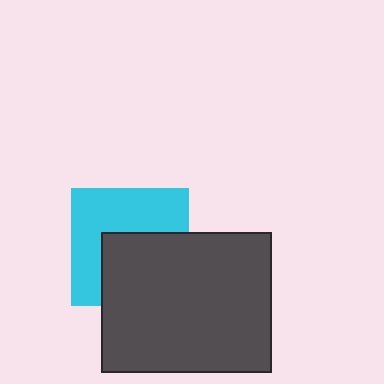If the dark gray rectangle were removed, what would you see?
You would see the complete cyan square.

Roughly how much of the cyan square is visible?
About half of it is visible (roughly 53%).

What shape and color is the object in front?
The object in front is a dark gray rectangle.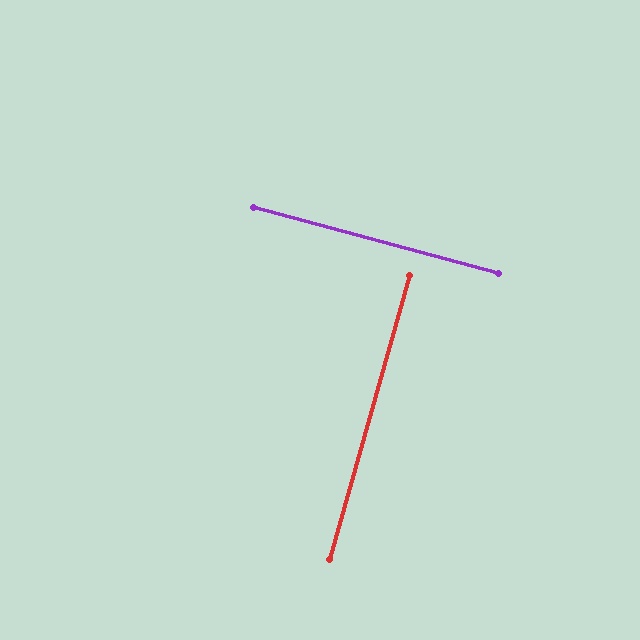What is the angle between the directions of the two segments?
Approximately 89 degrees.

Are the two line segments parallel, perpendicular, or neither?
Perpendicular — they meet at approximately 89°.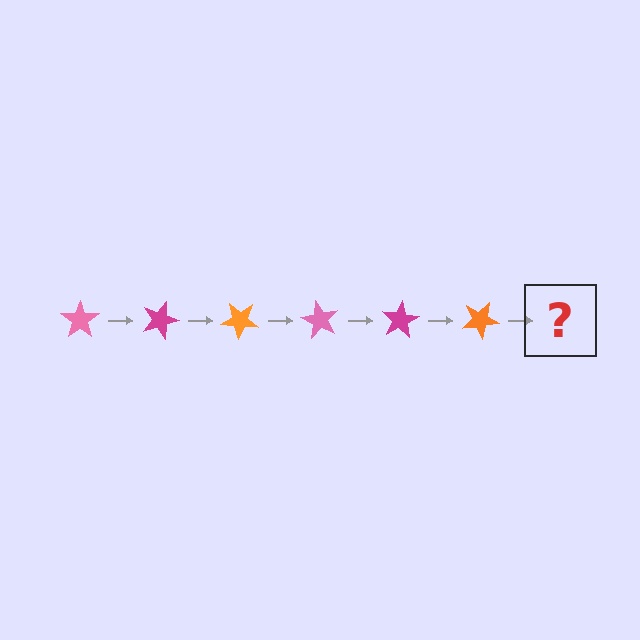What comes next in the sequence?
The next element should be a pink star, rotated 120 degrees from the start.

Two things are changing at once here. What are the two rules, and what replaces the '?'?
The two rules are that it rotates 20 degrees each step and the color cycles through pink, magenta, and orange. The '?' should be a pink star, rotated 120 degrees from the start.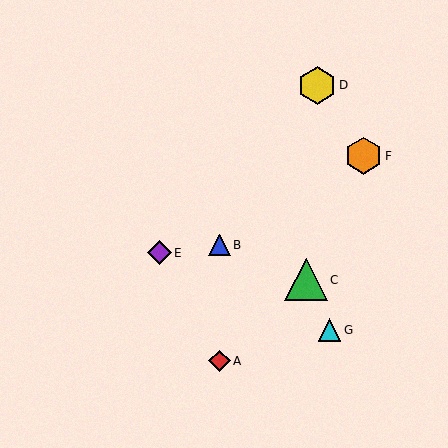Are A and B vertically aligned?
Yes, both are at x≈219.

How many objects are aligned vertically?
2 objects (A, B) are aligned vertically.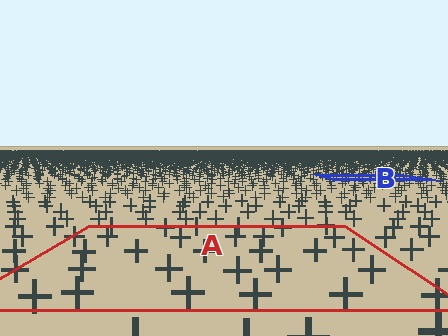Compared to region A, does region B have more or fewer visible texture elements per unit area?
Region B has more texture elements per unit area — they are packed more densely because it is farther away.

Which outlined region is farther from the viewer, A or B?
Region B is farther from the viewer — the texture elements inside it appear smaller and more densely packed.